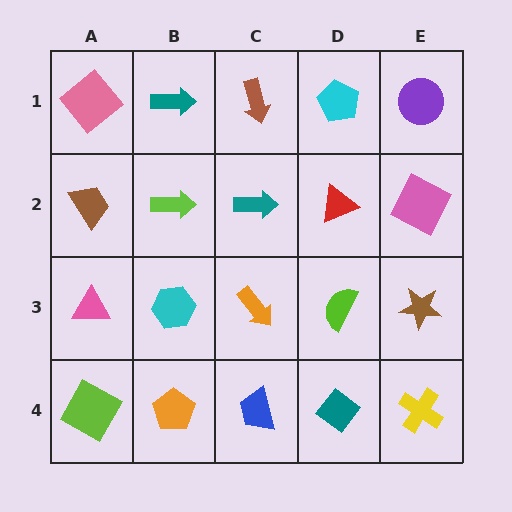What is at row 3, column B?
A cyan hexagon.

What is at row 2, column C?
A teal arrow.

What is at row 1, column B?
A teal arrow.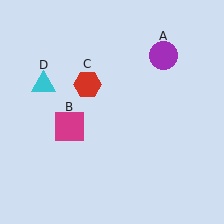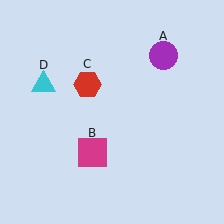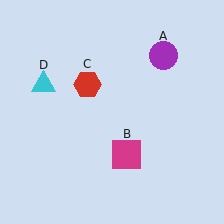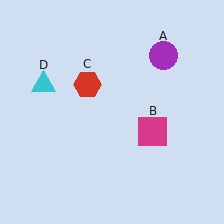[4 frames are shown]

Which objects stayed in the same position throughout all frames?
Purple circle (object A) and red hexagon (object C) and cyan triangle (object D) remained stationary.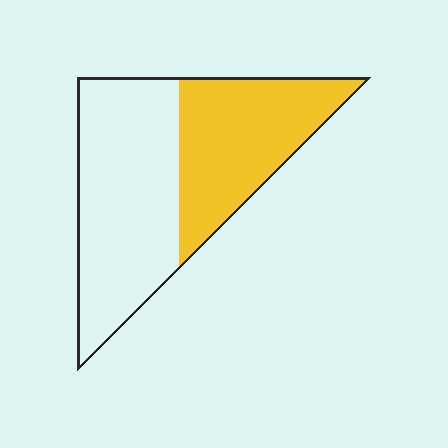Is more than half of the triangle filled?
No.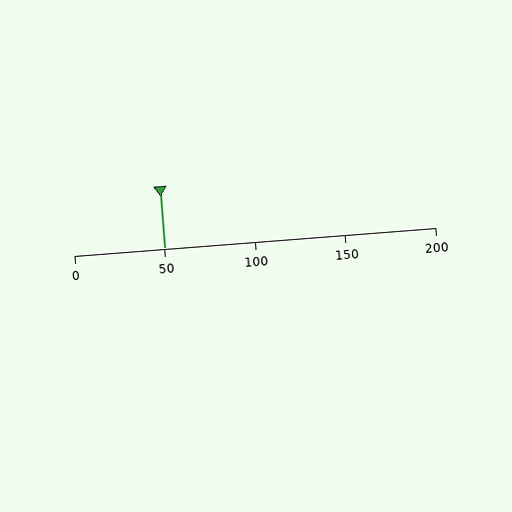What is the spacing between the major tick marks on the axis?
The major ticks are spaced 50 apart.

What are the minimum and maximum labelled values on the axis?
The axis runs from 0 to 200.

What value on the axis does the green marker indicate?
The marker indicates approximately 50.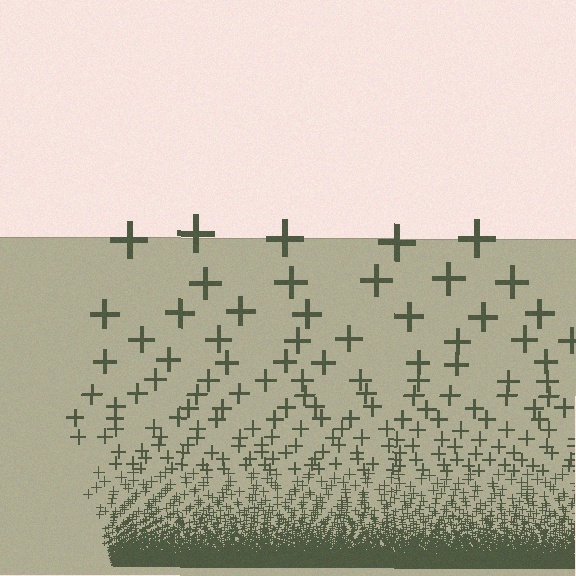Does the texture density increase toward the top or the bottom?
Density increases toward the bottom.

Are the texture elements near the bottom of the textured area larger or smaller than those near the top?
Smaller. The gradient is inverted — elements near the bottom are smaller and denser.